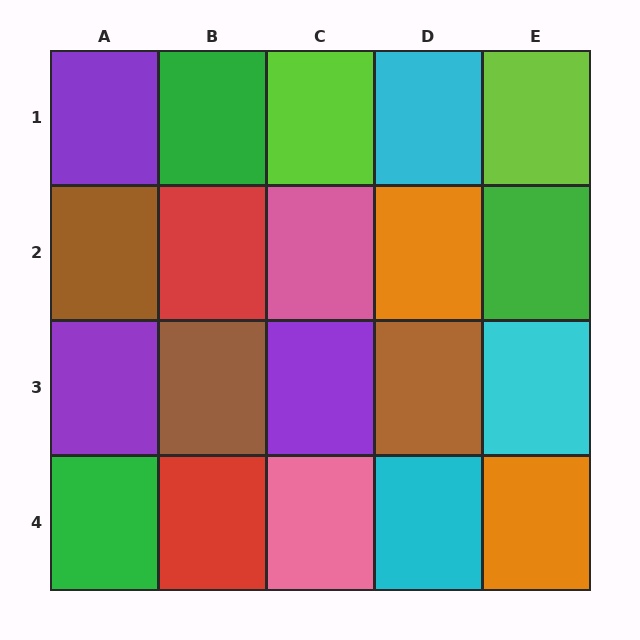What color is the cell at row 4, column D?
Cyan.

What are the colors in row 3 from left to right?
Purple, brown, purple, brown, cyan.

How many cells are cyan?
3 cells are cyan.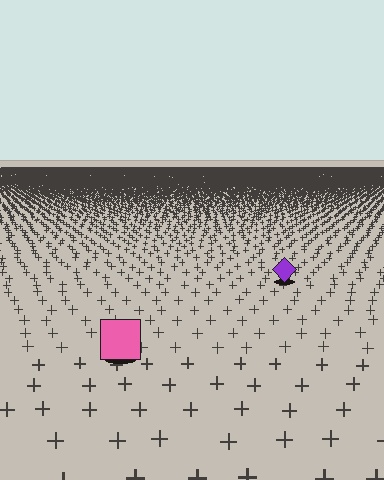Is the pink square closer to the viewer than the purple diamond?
Yes. The pink square is closer — you can tell from the texture gradient: the ground texture is coarser near it.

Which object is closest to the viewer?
The pink square is closest. The texture marks near it are larger and more spread out.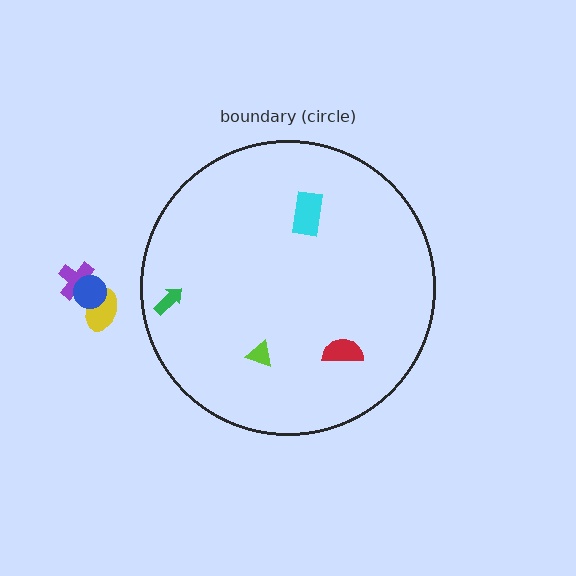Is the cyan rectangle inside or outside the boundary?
Inside.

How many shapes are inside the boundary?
4 inside, 3 outside.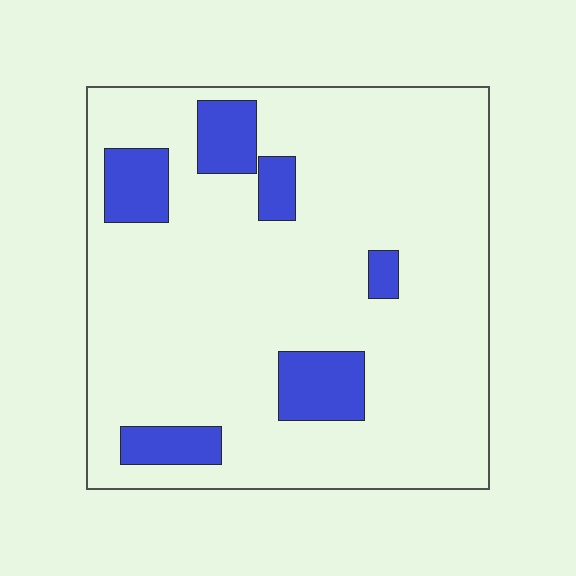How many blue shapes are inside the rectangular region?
6.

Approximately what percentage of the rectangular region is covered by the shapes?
Approximately 15%.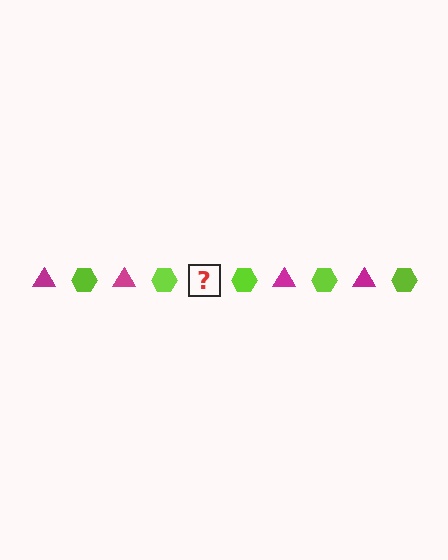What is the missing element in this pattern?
The missing element is a magenta triangle.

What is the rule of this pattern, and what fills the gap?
The rule is that the pattern alternates between magenta triangle and lime hexagon. The gap should be filled with a magenta triangle.